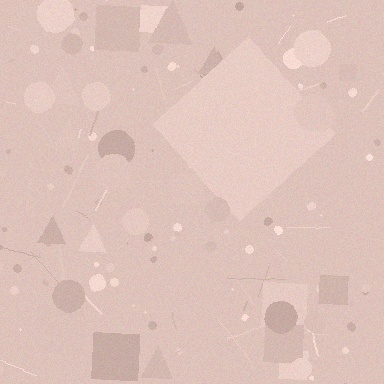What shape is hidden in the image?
A diamond is hidden in the image.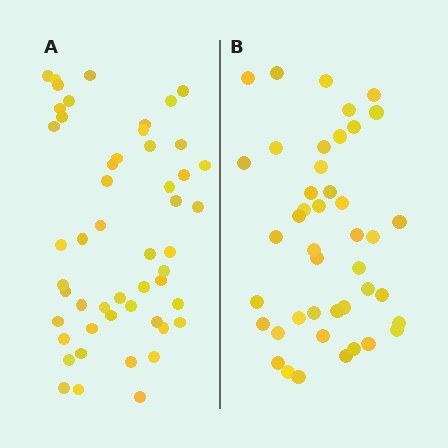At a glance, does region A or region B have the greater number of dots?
Region A (the left region) has more dots.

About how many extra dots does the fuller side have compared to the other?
Region A has roughly 8 or so more dots than region B.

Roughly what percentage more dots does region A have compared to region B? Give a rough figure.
About 20% more.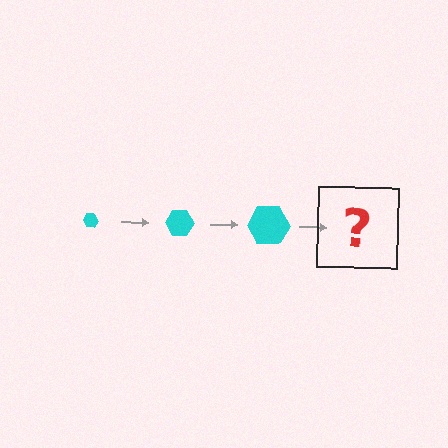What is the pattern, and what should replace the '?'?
The pattern is that the hexagon gets progressively larger each step. The '?' should be a cyan hexagon, larger than the previous one.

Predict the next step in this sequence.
The next step is a cyan hexagon, larger than the previous one.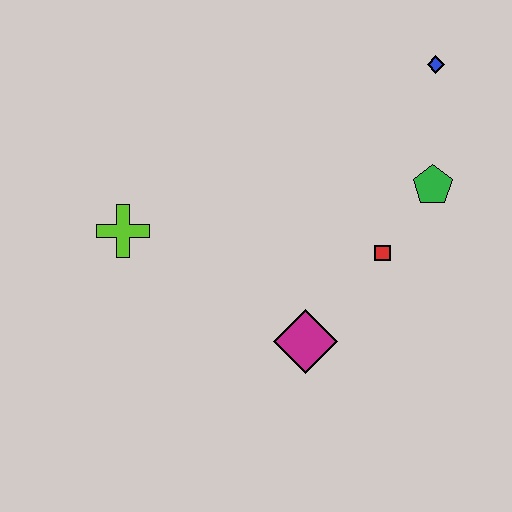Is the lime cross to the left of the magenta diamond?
Yes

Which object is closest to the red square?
The green pentagon is closest to the red square.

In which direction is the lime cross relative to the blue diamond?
The lime cross is to the left of the blue diamond.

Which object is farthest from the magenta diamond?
The blue diamond is farthest from the magenta diamond.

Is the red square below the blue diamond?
Yes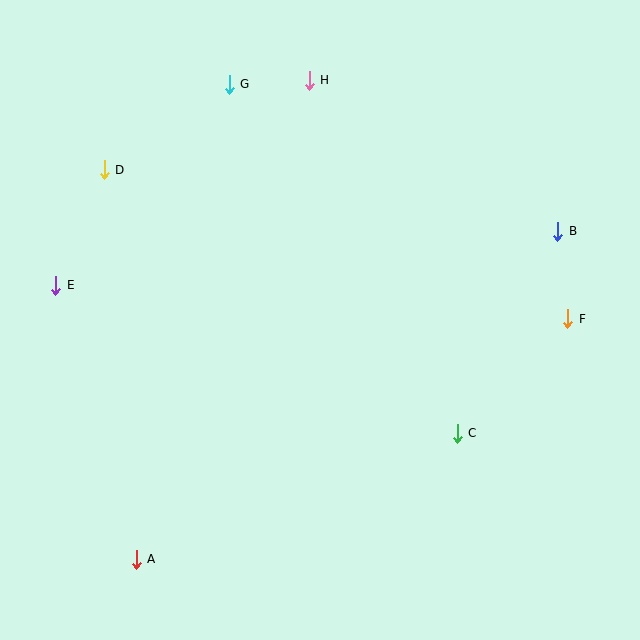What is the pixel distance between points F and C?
The distance between F and C is 159 pixels.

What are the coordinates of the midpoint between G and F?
The midpoint between G and F is at (399, 202).